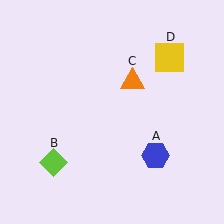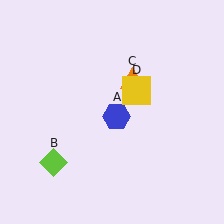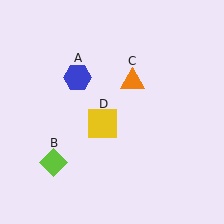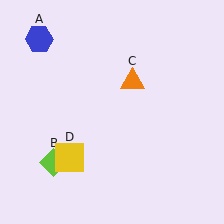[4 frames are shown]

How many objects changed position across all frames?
2 objects changed position: blue hexagon (object A), yellow square (object D).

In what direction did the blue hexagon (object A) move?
The blue hexagon (object A) moved up and to the left.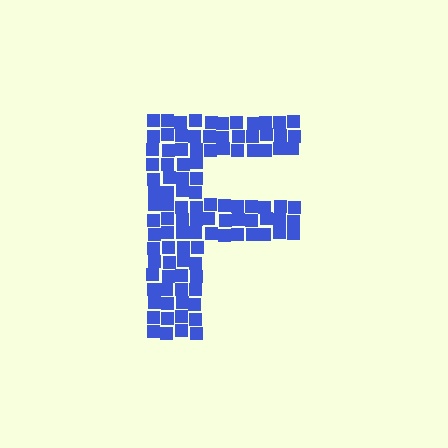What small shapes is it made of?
It is made of small squares.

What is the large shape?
The large shape is the letter F.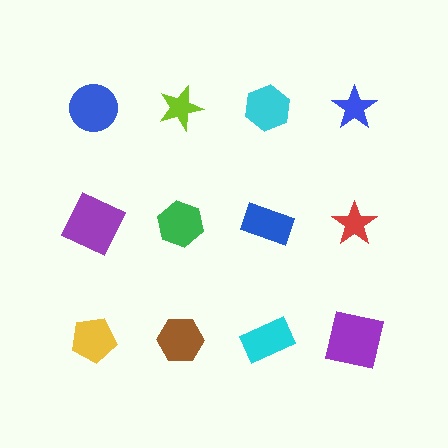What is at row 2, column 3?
A blue rectangle.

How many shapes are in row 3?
4 shapes.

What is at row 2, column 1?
A purple square.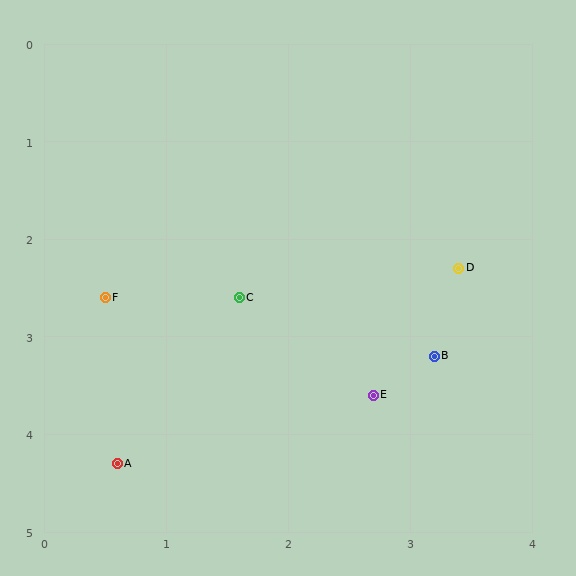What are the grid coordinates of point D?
Point D is at approximately (3.4, 2.3).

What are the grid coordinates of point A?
Point A is at approximately (0.6, 4.3).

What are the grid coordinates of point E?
Point E is at approximately (2.7, 3.6).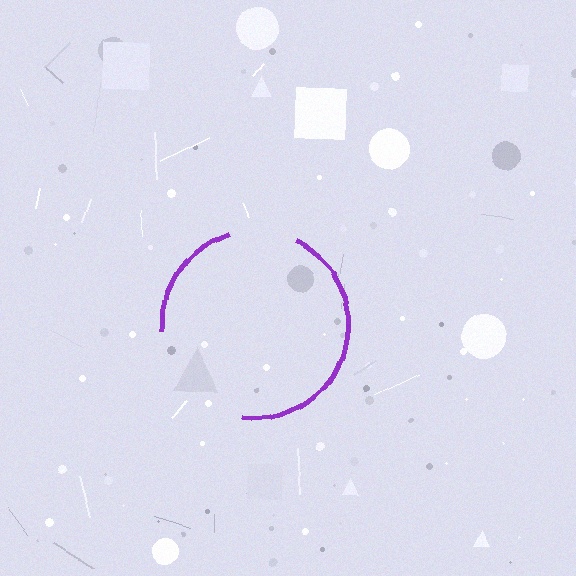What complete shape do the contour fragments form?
The contour fragments form a circle.